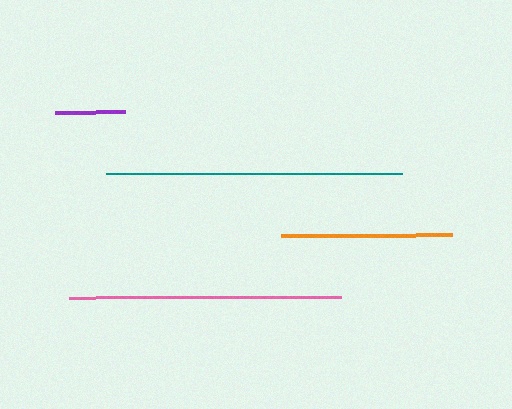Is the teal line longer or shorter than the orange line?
The teal line is longer than the orange line.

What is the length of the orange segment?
The orange segment is approximately 171 pixels long.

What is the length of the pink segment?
The pink segment is approximately 271 pixels long.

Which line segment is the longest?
The teal line is the longest at approximately 295 pixels.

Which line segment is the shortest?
The purple line is the shortest at approximately 69 pixels.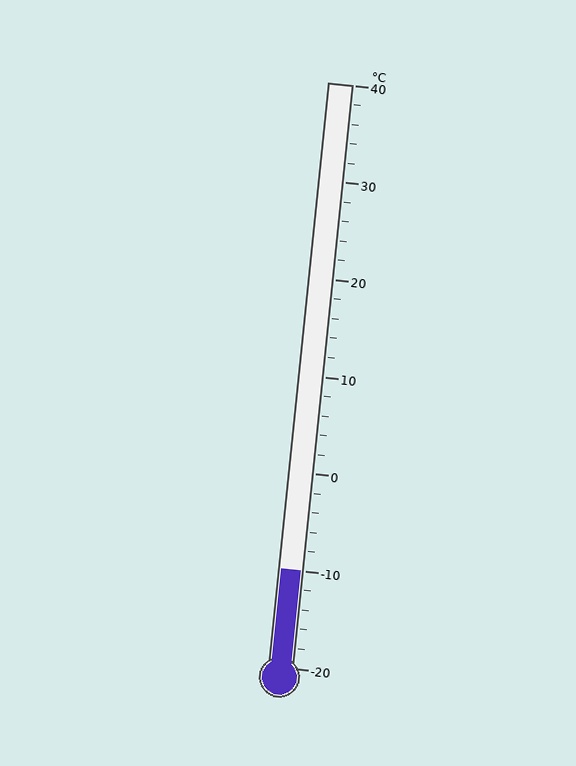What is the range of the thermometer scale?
The thermometer scale ranges from -20°C to 40°C.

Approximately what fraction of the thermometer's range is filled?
The thermometer is filled to approximately 15% of its range.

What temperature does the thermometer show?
The thermometer shows approximately -10°C.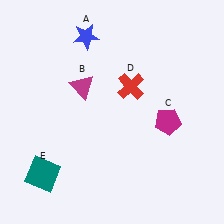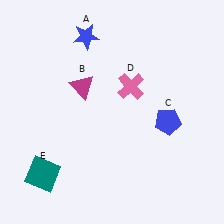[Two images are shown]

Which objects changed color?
C changed from magenta to blue. D changed from red to pink.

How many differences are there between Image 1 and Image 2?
There are 2 differences between the two images.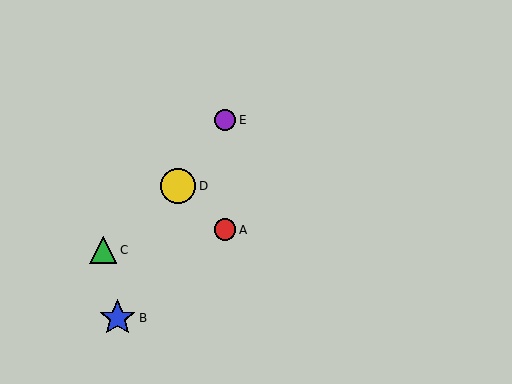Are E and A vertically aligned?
Yes, both are at x≈225.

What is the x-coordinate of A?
Object A is at x≈225.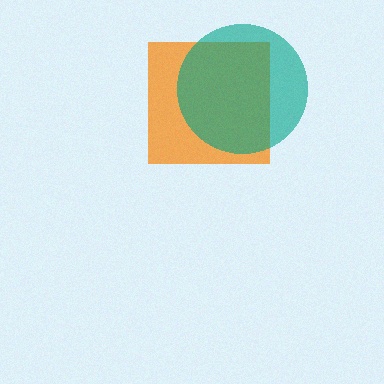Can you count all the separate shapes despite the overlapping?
Yes, there are 2 separate shapes.